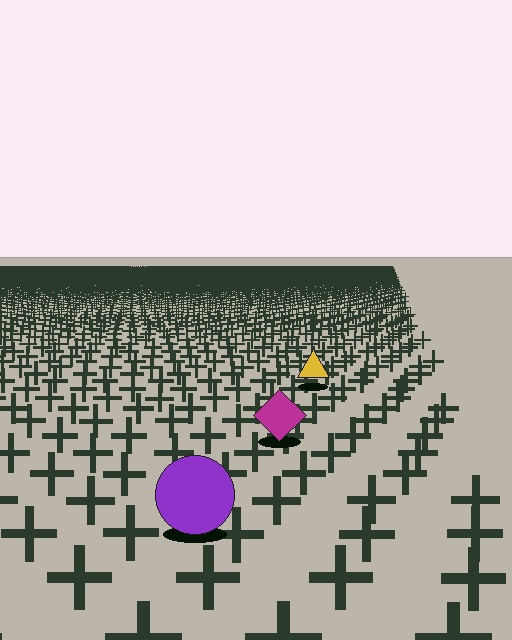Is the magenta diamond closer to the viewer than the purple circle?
No. The purple circle is closer — you can tell from the texture gradient: the ground texture is coarser near it.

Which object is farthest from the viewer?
The yellow triangle is farthest from the viewer. It appears smaller and the ground texture around it is denser.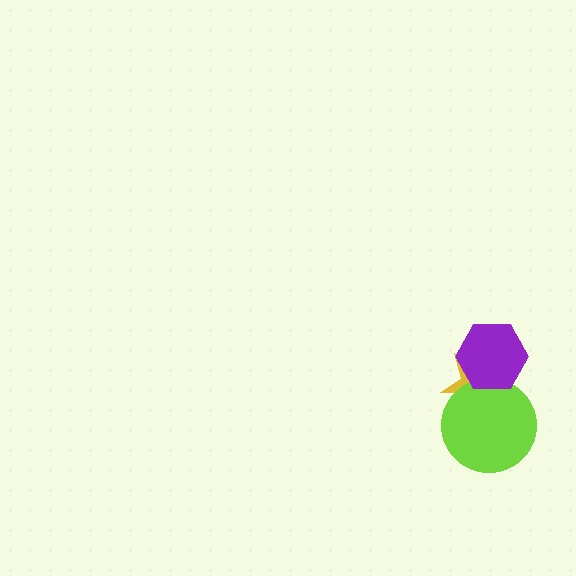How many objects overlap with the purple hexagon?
2 objects overlap with the purple hexagon.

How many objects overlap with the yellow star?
2 objects overlap with the yellow star.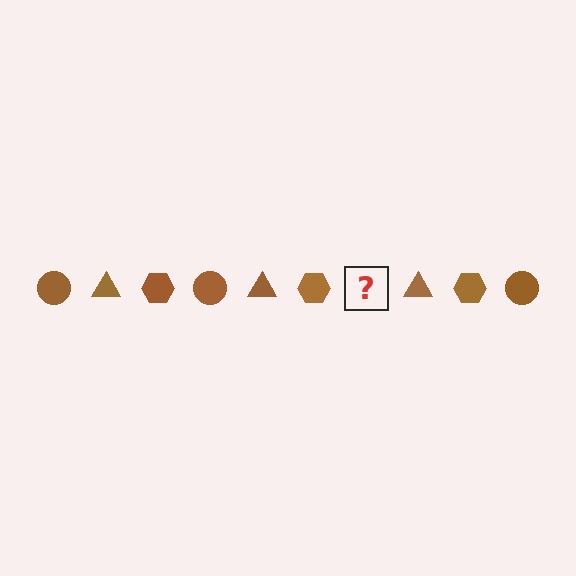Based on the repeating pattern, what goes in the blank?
The blank should be a brown circle.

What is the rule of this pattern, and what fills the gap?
The rule is that the pattern cycles through circle, triangle, hexagon shapes in brown. The gap should be filled with a brown circle.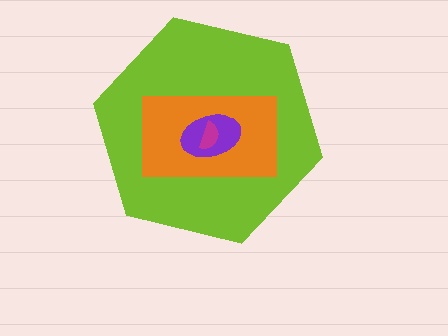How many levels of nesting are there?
4.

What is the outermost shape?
The lime hexagon.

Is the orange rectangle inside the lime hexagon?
Yes.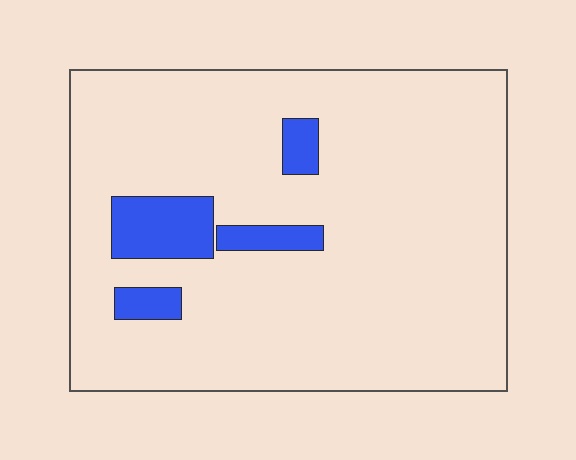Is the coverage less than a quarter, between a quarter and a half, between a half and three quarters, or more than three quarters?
Less than a quarter.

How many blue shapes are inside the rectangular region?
4.